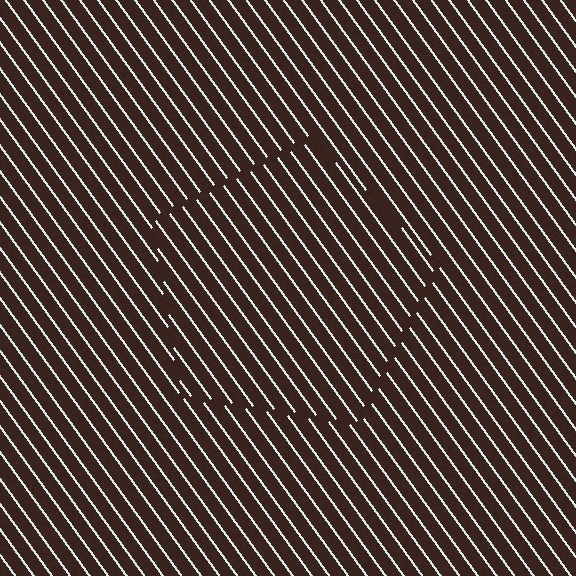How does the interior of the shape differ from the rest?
The interior of the shape contains the same grating, shifted by half a period — the contour is defined by the phase discontinuity where line-ends from the inner and outer gratings abut.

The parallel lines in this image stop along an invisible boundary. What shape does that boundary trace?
An illusory pentagon. The interior of the shape contains the same grating, shifted by half a period — the contour is defined by the phase discontinuity where line-ends from the inner and outer gratings abut.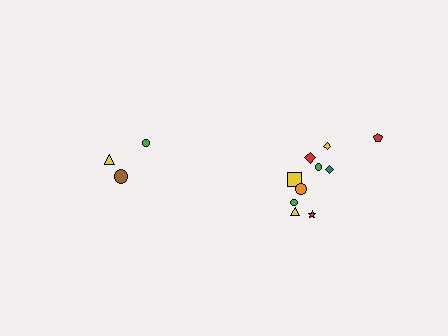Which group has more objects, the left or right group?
The right group.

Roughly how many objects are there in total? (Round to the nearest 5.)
Roughly 15 objects in total.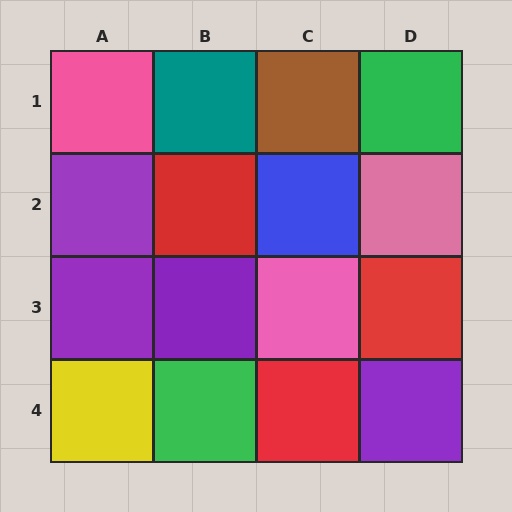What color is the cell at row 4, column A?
Yellow.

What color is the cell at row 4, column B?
Green.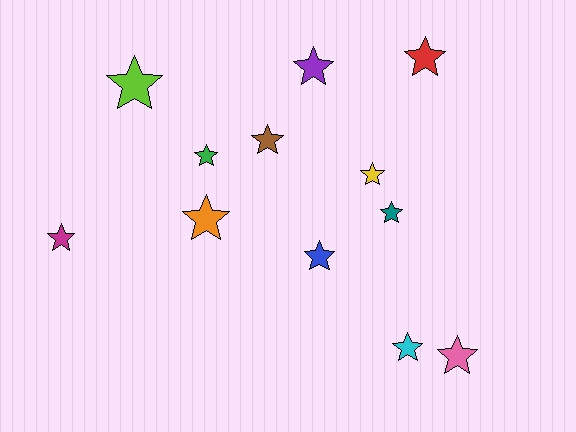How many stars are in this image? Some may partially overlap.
There are 12 stars.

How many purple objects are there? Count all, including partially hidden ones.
There is 1 purple object.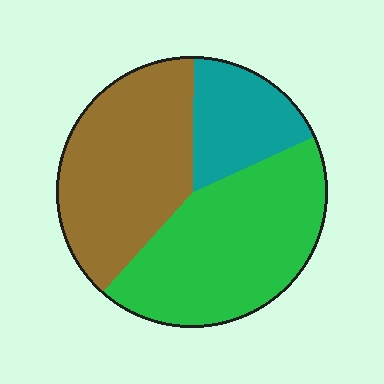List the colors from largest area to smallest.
From largest to smallest: green, brown, teal.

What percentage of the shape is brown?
Brown covers about 40% of the shape.